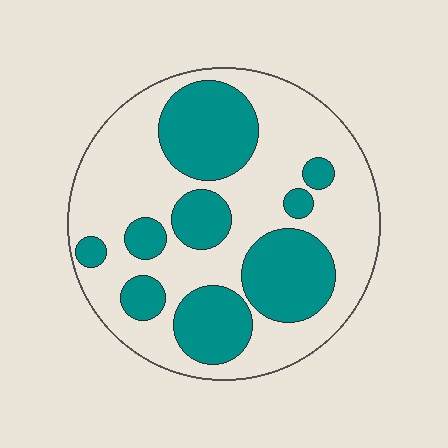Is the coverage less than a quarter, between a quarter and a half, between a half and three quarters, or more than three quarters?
Between a quarter and a half.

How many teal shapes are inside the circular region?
9.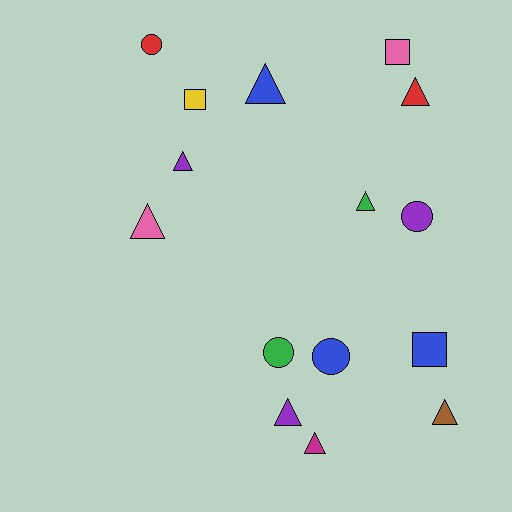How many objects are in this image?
There are 15 objects.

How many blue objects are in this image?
There are 3 blue objects.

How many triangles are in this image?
There are 8 triangles.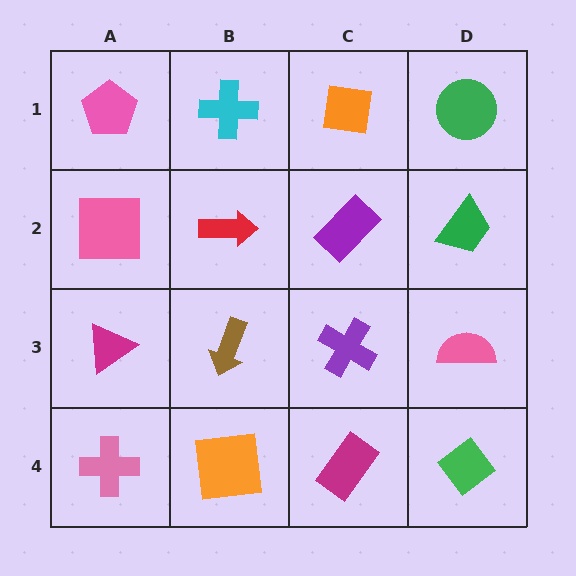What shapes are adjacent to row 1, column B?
A red arrow (row 2, column B), a pink pentagon (row 1, column A), an orange square (row 1, column C).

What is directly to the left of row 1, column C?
A cyan cross.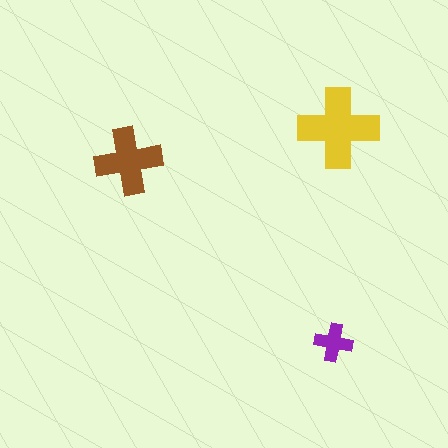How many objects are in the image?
There are 3 objects in the image.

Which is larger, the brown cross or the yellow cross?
The yellow one.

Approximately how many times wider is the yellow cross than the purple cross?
About 2 times wider.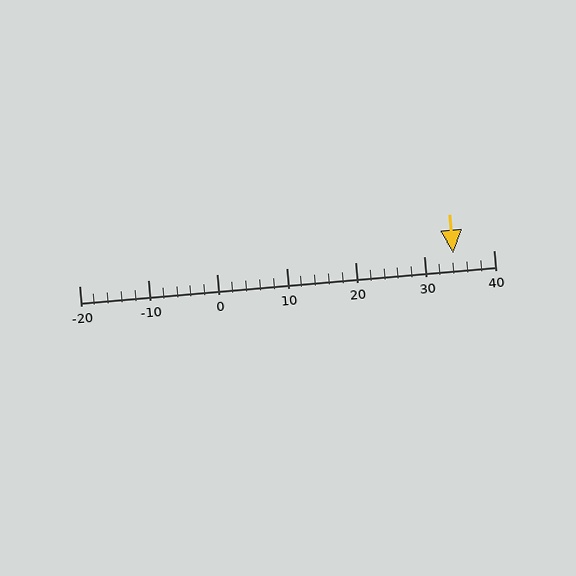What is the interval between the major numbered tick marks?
The major tick marks are spaced 10 units apart.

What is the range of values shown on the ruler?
The ruler shows values from -20 to 40.